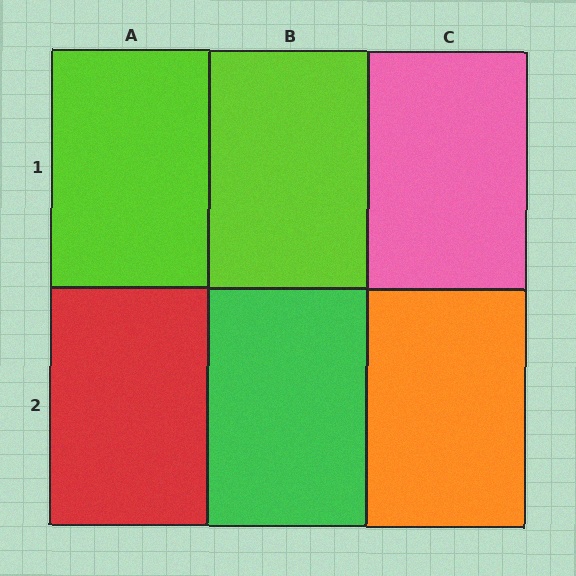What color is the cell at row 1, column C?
Pink.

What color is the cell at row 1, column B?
Lime.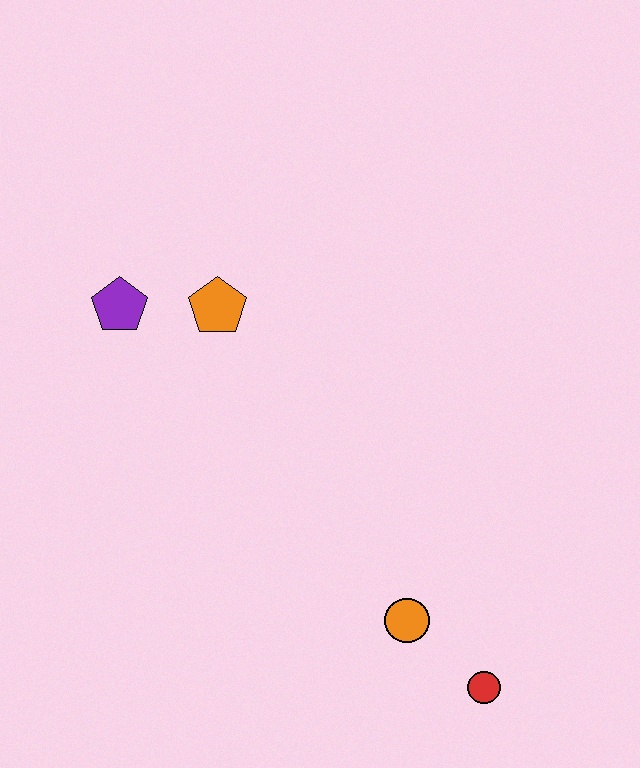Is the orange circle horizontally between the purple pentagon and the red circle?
Yes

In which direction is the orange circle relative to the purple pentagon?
The orange circle is below the purple pentagon.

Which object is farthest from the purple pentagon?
The red circle is farthest from the purple pentagon.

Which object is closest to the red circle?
The orange circle is closest to the red circle.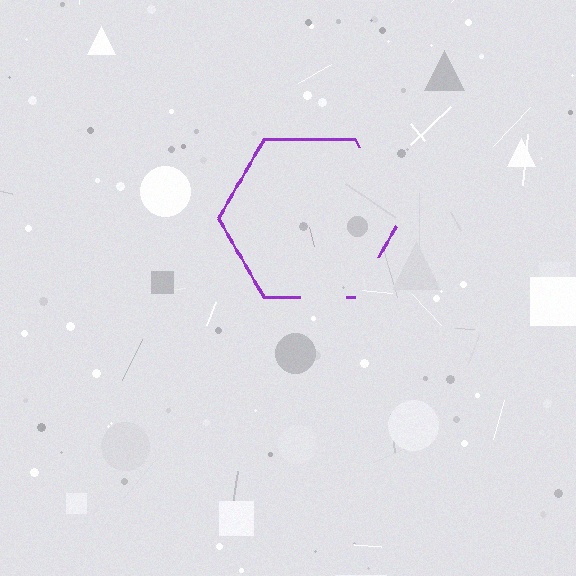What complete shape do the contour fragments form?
The contour fragments form a hexagon.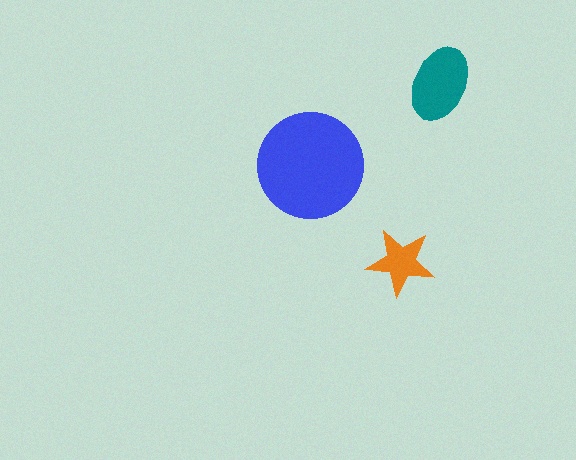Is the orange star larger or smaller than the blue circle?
Smaller.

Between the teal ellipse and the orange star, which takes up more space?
The teal ellipse.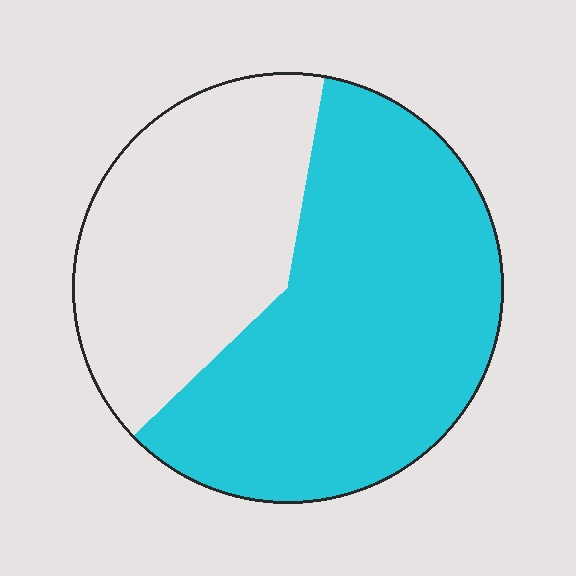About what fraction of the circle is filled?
About three fifths (3/5).